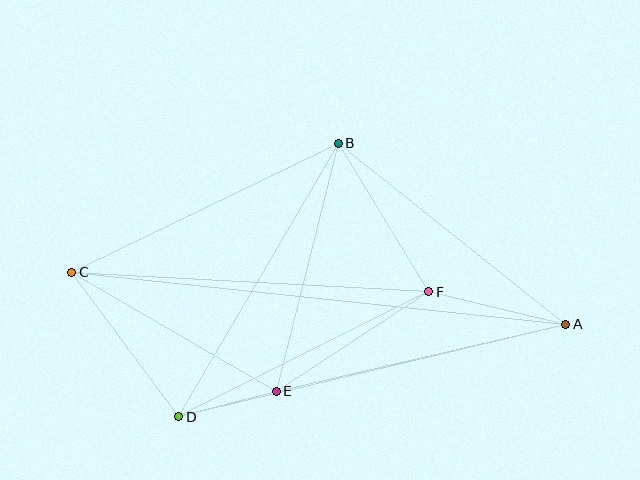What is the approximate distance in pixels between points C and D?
The distance between C and D is approximately 180 pixels.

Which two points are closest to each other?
Points D and E are closest to each other.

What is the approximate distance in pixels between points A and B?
The distance between A and B is approximately 291 pixels.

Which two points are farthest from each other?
Points A and C are farthest from each other.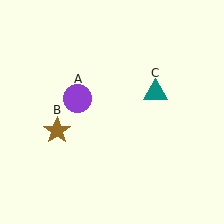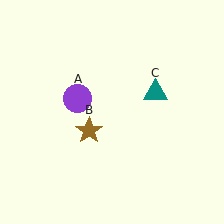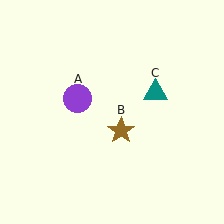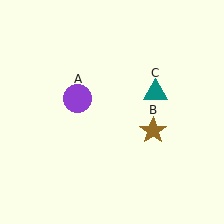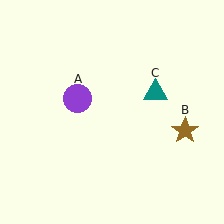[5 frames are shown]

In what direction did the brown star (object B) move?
The brown star (object B) moved right.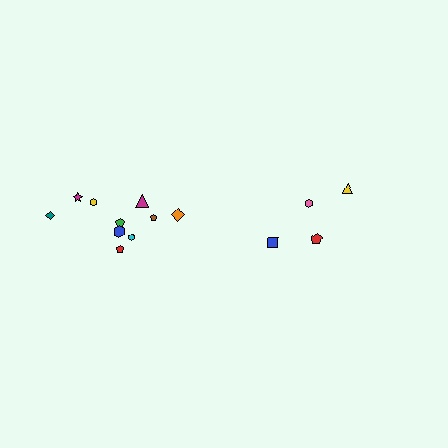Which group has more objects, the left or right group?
The left group.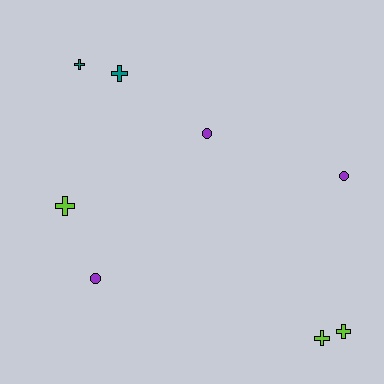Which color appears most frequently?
Lime, with 3 objects.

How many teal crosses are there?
There are 2 teal crosses.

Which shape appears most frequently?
Cross, with 5 objects.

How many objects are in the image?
There are 8 objects.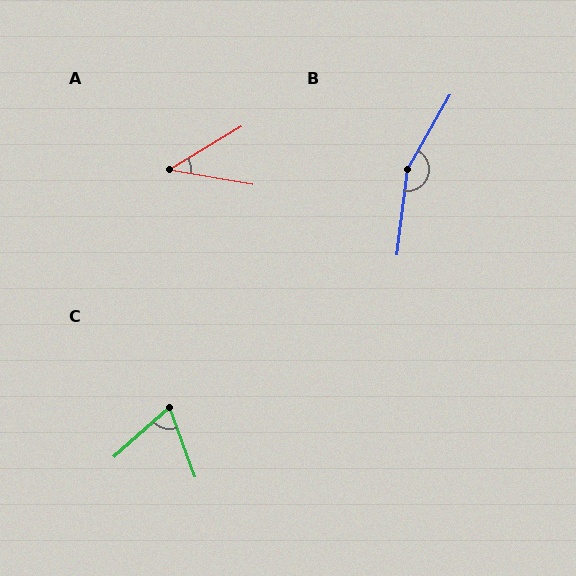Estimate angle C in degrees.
Approximately 69 degrees.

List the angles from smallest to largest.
A (41°), C (69°), B (158°).